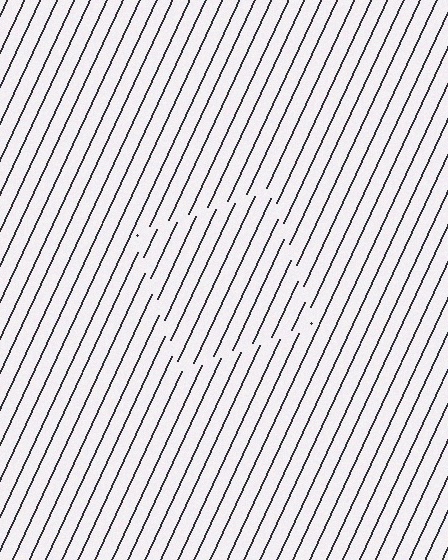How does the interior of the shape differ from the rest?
The interior of the shape contains the same grating, shifted by half a period — the contour is defined by the phase discontinuity where line-ends from the inner and outer gratings abut.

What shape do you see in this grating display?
An illusory square. The interior of the shape contains the same grating, shifted by half a period — the contour is defined by the phase discontinuity where line-ends from the inner and outer gratings abut.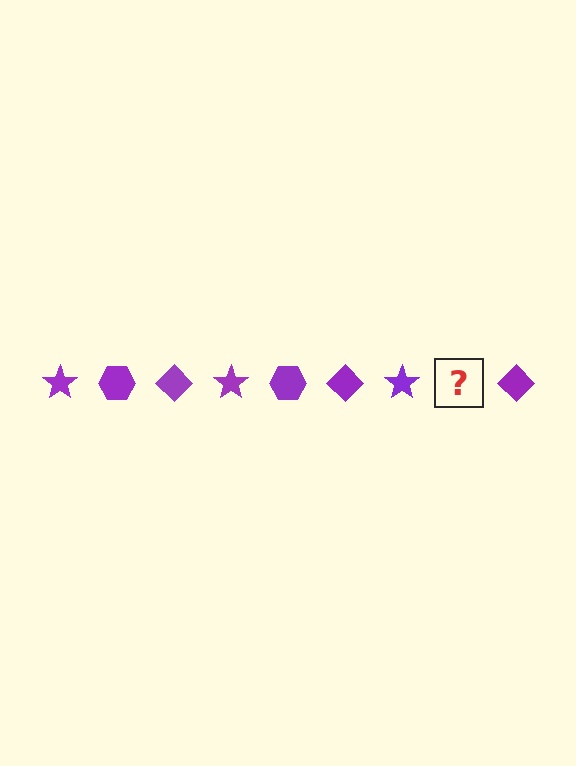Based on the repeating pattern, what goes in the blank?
The blank should be a purple hexagon.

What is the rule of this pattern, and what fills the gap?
The rule is that the pattern cycles through star, hexagon, diamond shapes in purple. The gap should be filled with a purple hexagon.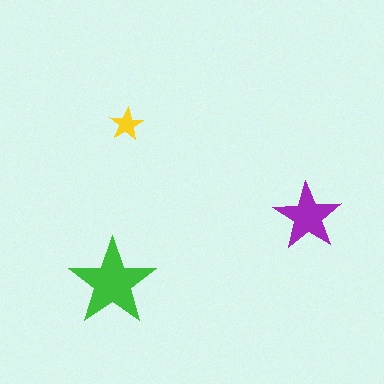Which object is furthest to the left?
The green star is leftmost.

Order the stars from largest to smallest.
the green one, the purple one, the yellow one.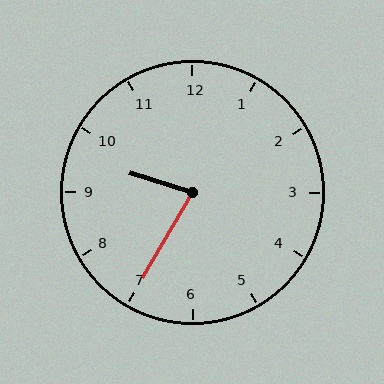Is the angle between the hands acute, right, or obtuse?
It is acute.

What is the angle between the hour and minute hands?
Approximately 78 degrees.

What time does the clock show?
9:35.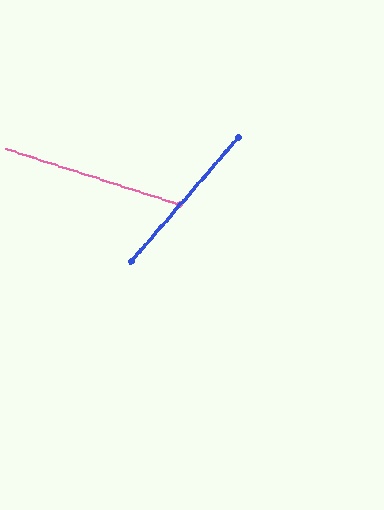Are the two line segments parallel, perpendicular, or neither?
Neither parallel nor perpendicular — they differ by about 67°.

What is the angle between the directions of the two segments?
Approximately 67 degrees.